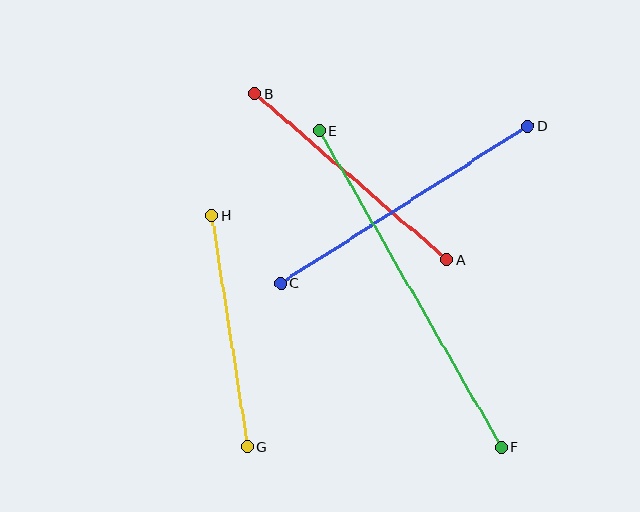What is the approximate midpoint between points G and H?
The midpoint is at approximately (230, 331) pixels.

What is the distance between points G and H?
The distance is approximately 234 pixels.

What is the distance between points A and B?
The distance is approximately 254 pixels.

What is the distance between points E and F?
The distance is approximately 365 pixels.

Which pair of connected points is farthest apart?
Points E and F are farthest apart.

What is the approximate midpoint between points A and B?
The midpoint is at approximately (351, 177) pixels.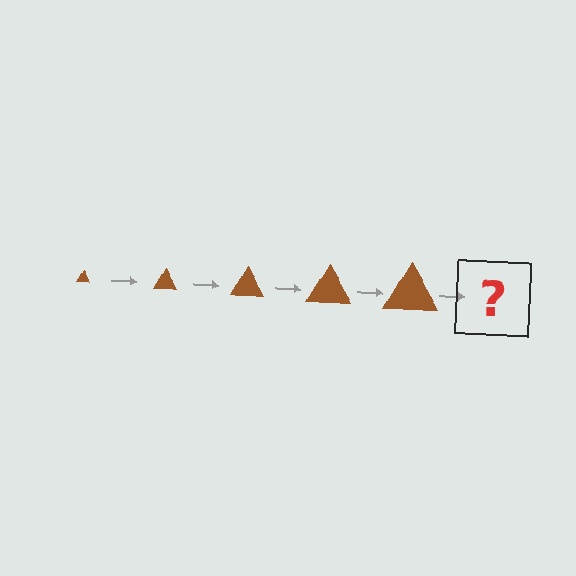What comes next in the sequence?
The next element should be a brown triangle, larger than the previous one.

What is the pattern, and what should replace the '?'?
The pattern is that the triangle gets progressively larger each step. The '?' should be a brown triangle, larger than the previous one.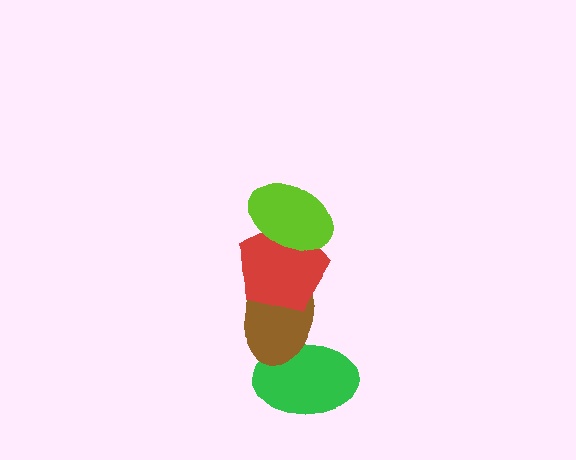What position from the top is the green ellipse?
The green ellipse is 4th from the top.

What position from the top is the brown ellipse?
The brown ellipse is 3rd from the top.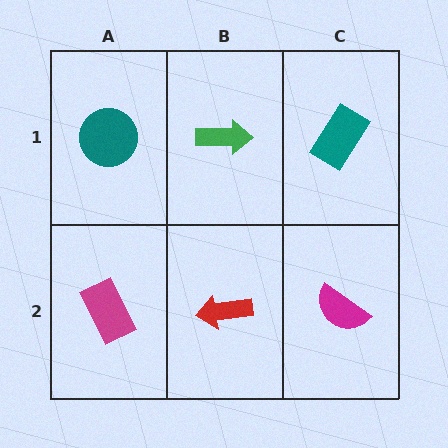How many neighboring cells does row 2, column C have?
2.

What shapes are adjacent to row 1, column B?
A red arrow (row 2, column B), a teal circle (row 1, column A), a teal rectangle (row 1, column C).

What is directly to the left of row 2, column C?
A red arrow.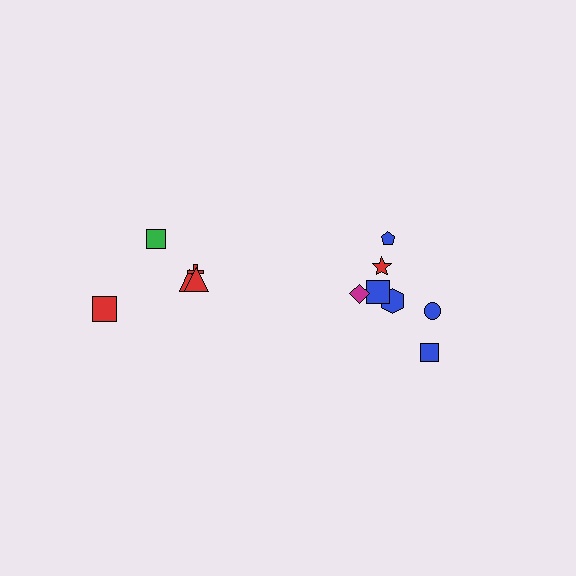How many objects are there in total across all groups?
There are 12 objects.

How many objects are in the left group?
There are 5 objects.